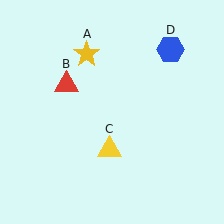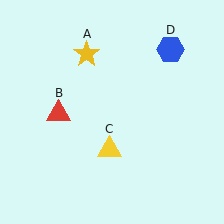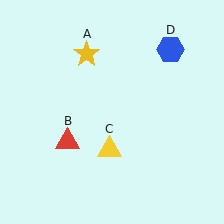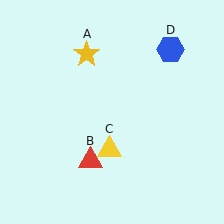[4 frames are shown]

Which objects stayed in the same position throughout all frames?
Yellow star (object A) and yellow triangle (object C) and blue hexagon (object D) remained stationary.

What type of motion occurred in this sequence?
The red triangle (object B) rotated counterclockwise around the center of the scene.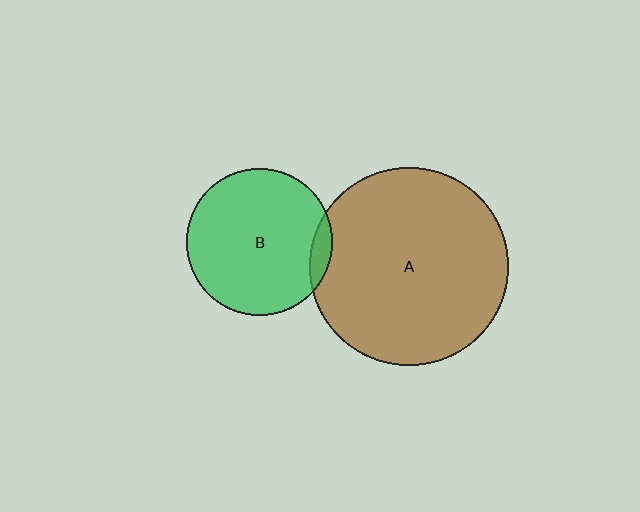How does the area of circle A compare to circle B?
Approximately 1.8 times.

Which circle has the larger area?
Circle A (brown).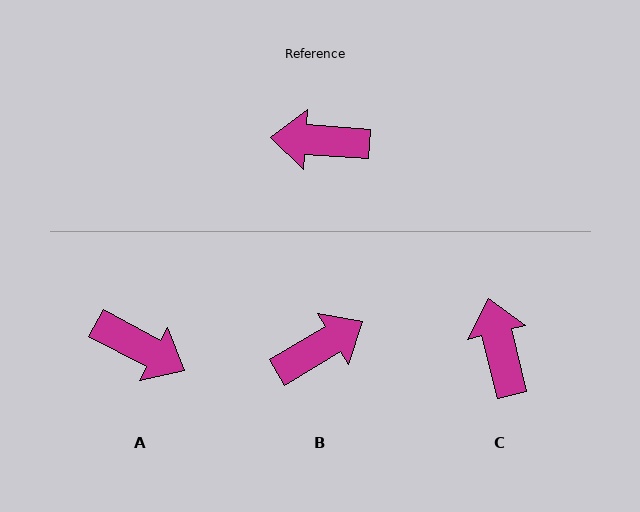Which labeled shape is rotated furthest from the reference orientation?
A, about 156 degrees away.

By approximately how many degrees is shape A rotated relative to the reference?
Approximately 156 degrees counter-clockwise.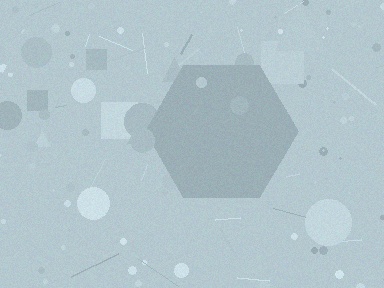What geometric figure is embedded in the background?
A hexagon is embedded in the background.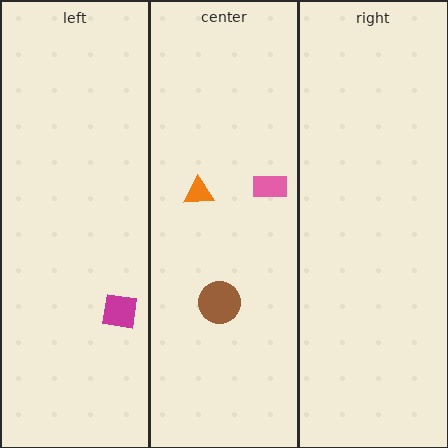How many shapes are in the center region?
3.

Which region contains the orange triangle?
The center region.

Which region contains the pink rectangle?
The center region.